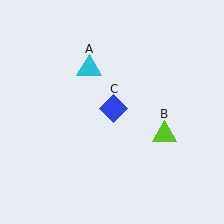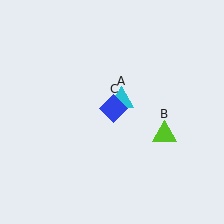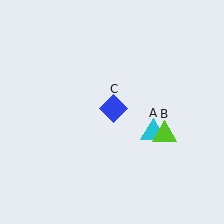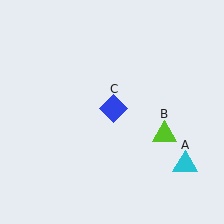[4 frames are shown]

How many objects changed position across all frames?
1 object changed position: cyan triangle (object A).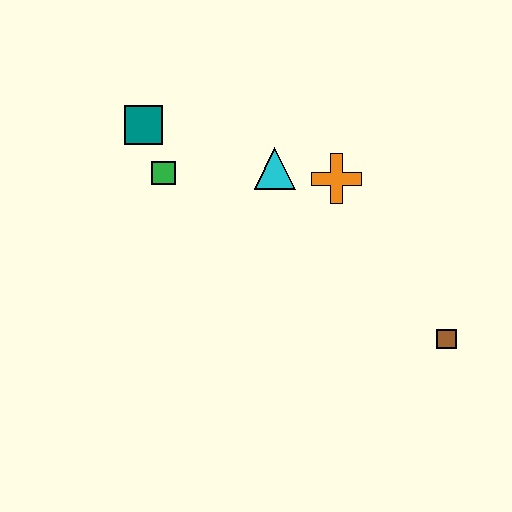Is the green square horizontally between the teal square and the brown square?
Yes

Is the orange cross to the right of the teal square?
Yes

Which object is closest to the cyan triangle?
The orange cross is closest to the cyan triangle.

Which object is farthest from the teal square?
The brown square is farthest from the teal square.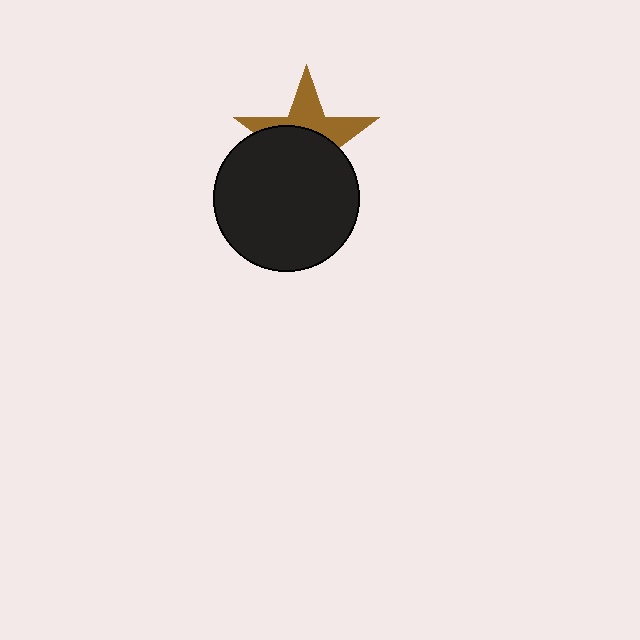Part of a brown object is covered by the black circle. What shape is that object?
It is a star.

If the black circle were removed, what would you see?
You would see the complete brown star.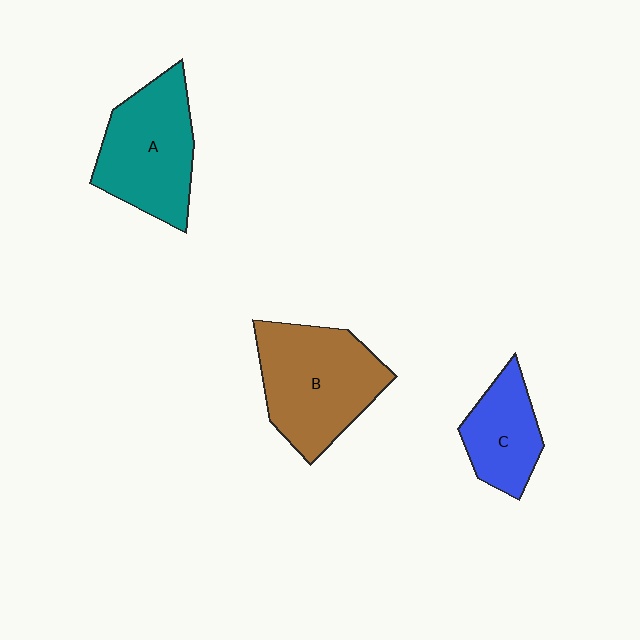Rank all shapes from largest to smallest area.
From largest to smallest: B (brown), A (teal), C (blue).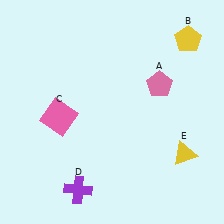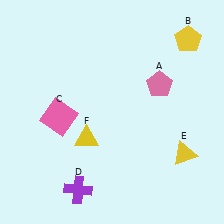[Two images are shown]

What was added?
A yellow triangle (F) was added in Image 2.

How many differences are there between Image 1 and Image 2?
There is 1 difference between the two images.